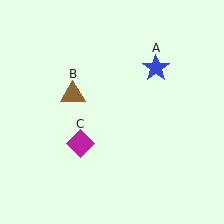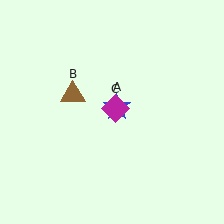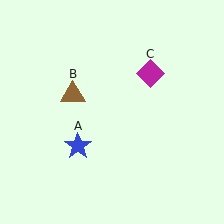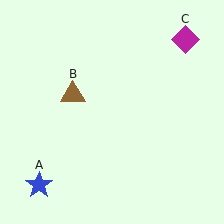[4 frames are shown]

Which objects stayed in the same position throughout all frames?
Brown triangle (object B) remained stationary.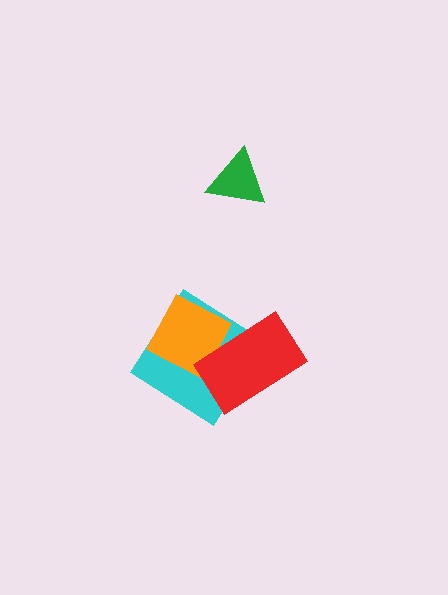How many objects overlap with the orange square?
2 objects overlap with the orange square.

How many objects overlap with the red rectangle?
2 objects overlap with the red rectangle.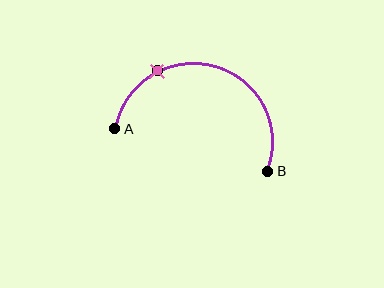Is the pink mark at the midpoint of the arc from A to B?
No. The pink mark lies on the arc but is closer to endpoint A. The arc midpoint would be at the point on the curve equidistant along the arc from both A and B.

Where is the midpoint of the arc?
The arc midpoint is the point on the curve farthest from the straight line joining A and B. It sits above that line.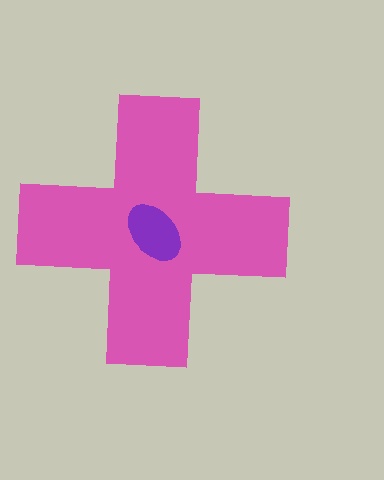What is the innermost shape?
The purple ellipse.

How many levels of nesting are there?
2.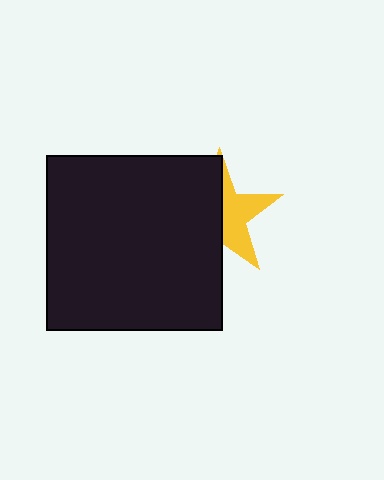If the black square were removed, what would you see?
You would see the complete yellow star.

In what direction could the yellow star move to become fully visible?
The yellow star could move right. That would shift it out from behind the black square entirely.